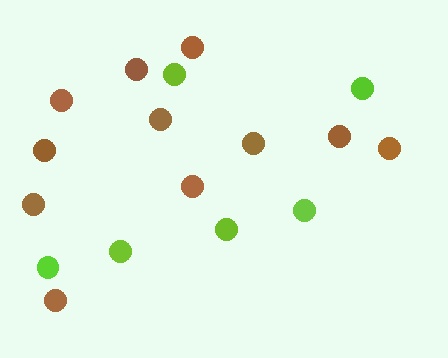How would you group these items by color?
There are 2 groups: one group of brown circles (11) and one group of lime circles (6).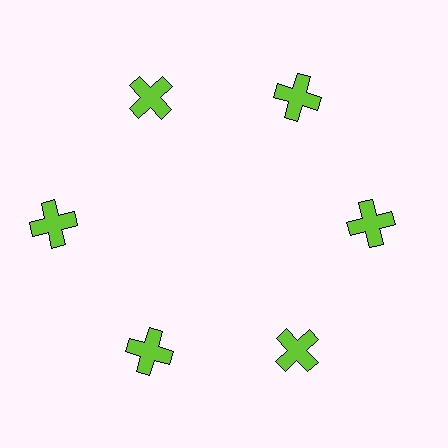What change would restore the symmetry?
The symmetry would be restored by moving it inward, back onto the ring so that all 6 crosses sit at equal angles and equal distance from the center.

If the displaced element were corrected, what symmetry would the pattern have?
It would have 6-fold rotational symmetry — the pattern would map onto itself every 60 degrees.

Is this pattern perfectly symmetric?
No. The 6 lime crosses are arranged in a ring, but one element near the 9 o'clock position is pushed outward from the center, breaking the 6-fold rotational symmetry.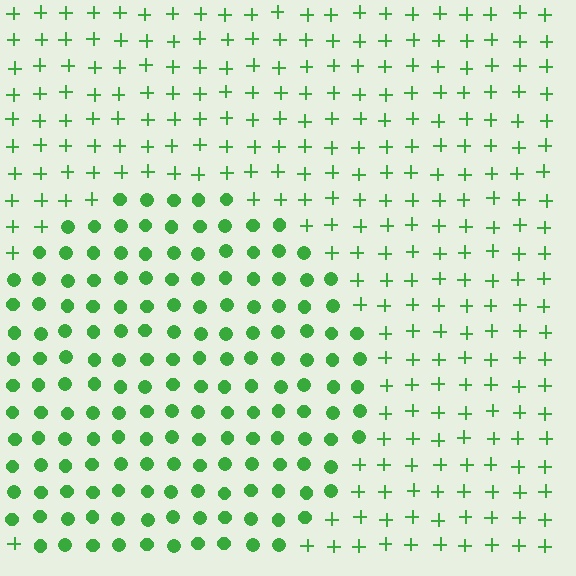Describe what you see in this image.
The image is filled with small green elements arranged in a uniform grid. A circle-shaped region contains circles, while the surrounding area contains plus signs. The boundary is defined purely by the change in element shape.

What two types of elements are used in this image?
The image uses circles inside the circle region and plus signs outside it.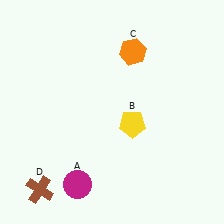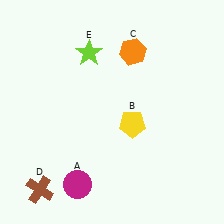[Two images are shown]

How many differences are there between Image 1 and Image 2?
There is 1 difference between the two images.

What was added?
A lime star (E) was added in Image 2.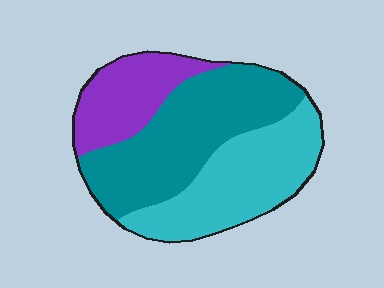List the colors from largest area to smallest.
From largest to smallest: teal, cyan, purple.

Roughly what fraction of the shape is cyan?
Cyan takes up about one third (1/3) of the shape.